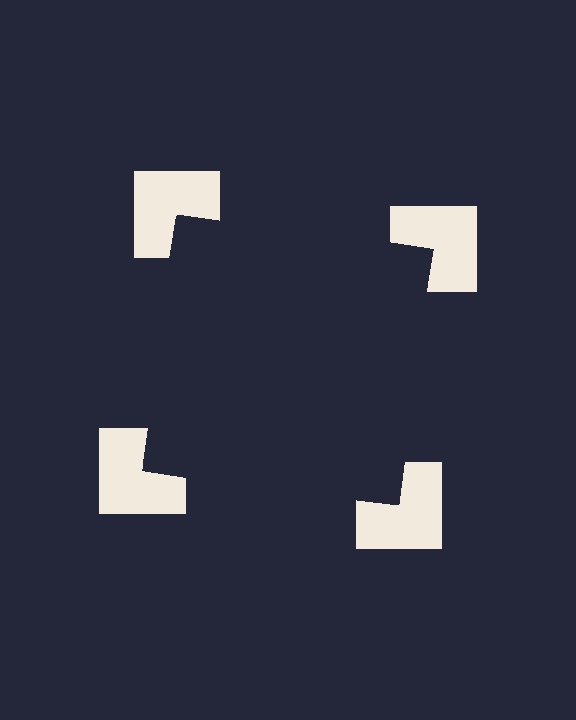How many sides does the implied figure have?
4 sides.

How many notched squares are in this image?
There are 4 — one at each vertex of the illusory square.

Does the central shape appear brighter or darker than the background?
It typically appears slightly darker than the background, even though no actual brightness change is drawn.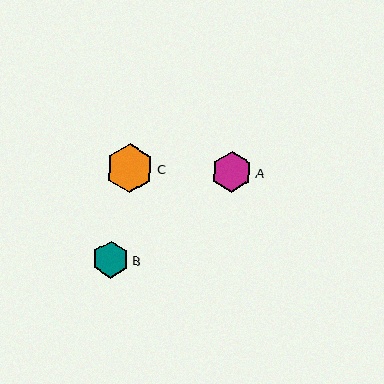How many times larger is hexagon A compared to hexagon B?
Hexagon A is approximately 1.1 times the size of hexagon B.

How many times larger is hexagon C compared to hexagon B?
Hexagon C is approximately 1.3 times the size of hexagon B.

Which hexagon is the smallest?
Hexagon B is the smallest with a size of approximately 37 pixels.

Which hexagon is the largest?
Hexagon C is the largest with a size of approximately 48 pixels.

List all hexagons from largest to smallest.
From largest to smallest: C, A, B.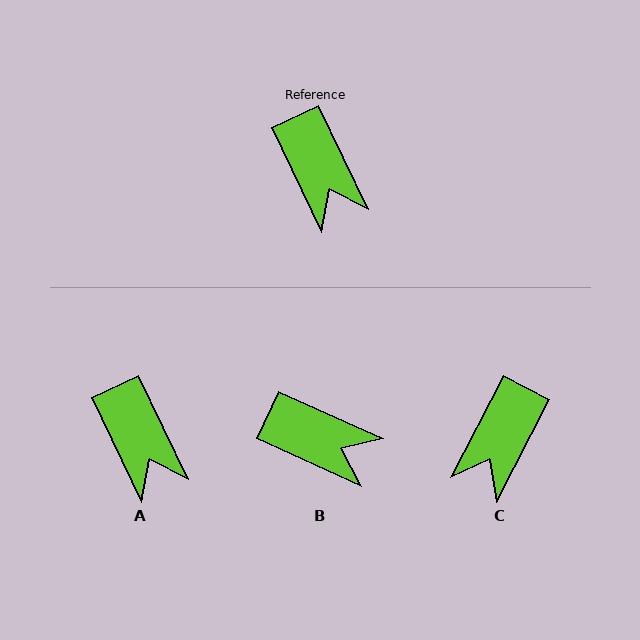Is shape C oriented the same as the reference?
No, it is off by about 53 degrees.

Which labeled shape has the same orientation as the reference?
A.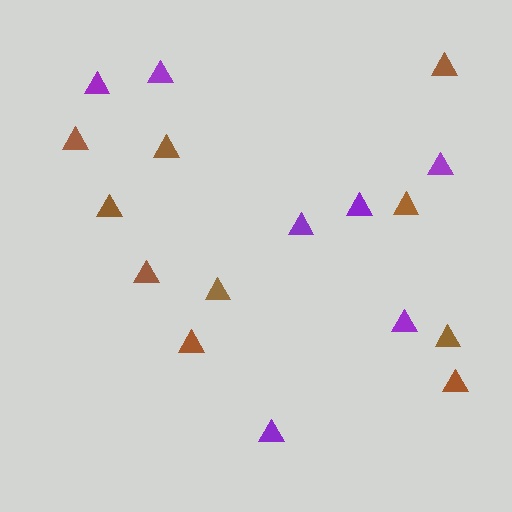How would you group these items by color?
There are 2 groups: one group of brown triangles (10) and one group of purple triangles (7).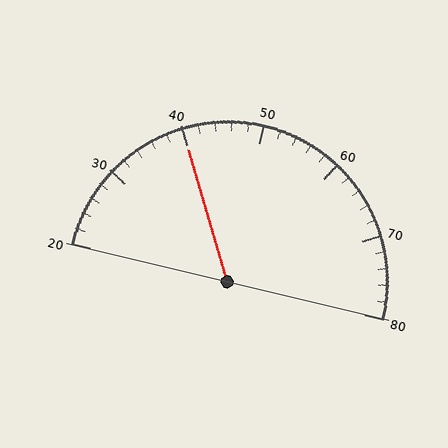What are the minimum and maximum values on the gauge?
The gauge ranges from 20 to 80.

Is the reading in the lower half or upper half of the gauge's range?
The reading is in the lower half of the range (20 to 80).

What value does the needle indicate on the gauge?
The needle indicates approximately 40.